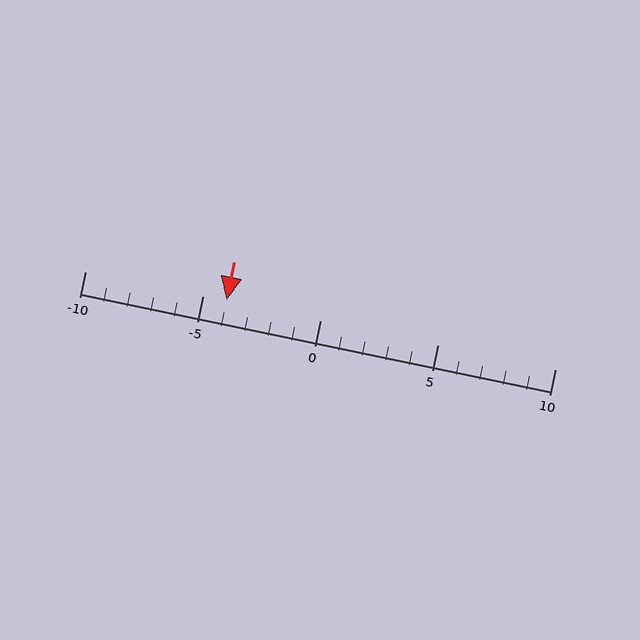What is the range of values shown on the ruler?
The ruler shows values from -10 to 10.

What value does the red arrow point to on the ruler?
The red arrow points to approximately -4.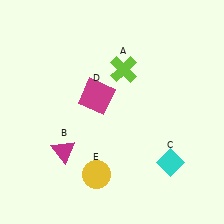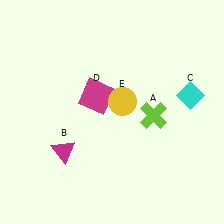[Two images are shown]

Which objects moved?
The objects that moved are: the lime cross (A), the cyan diamond (C), the yellow circle (E).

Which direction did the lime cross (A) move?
The lime cross (A) moved down.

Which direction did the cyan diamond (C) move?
The cyan diamond (C) moved up.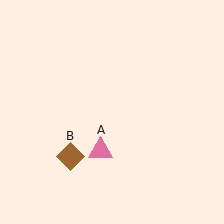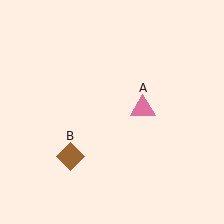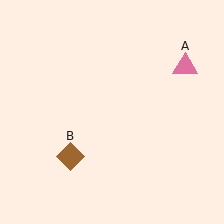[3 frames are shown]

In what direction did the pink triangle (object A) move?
The pink triangle (object A) moved up and to the right.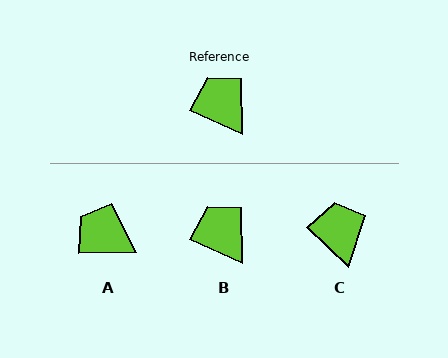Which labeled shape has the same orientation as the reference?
B.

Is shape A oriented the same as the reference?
No, it is off by about 26 degrees.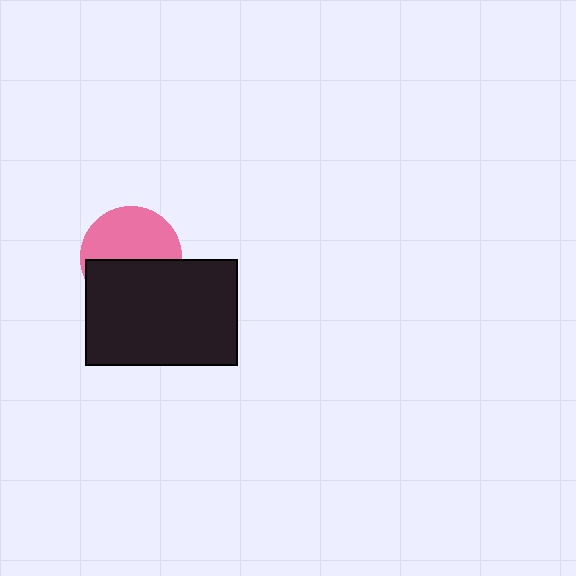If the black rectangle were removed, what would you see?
You would see the complete pink circle.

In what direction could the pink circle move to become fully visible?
The pink circle could move up. That would shift it out from behind the black rectangle entirely.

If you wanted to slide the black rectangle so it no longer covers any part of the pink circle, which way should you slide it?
Slide it down — that is the most direct way to separate the two shapes.